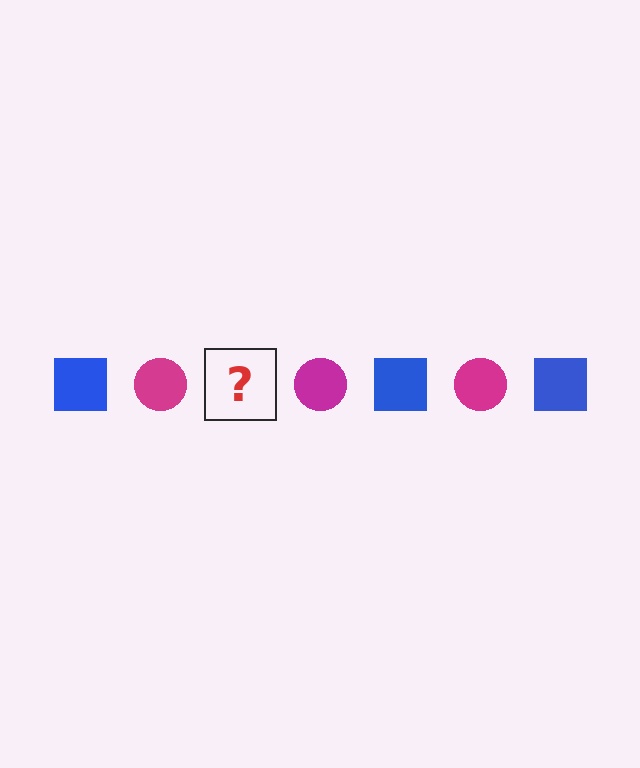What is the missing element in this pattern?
The missing element is a blue square.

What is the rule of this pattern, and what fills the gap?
The rule is that the pattern alternates between blue square and magenta circle. The gap should be filled with a blue square.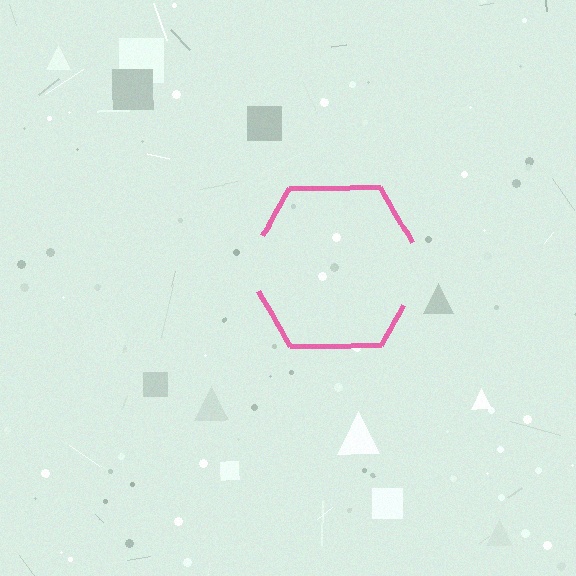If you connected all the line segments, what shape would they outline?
They would outline a hexagon.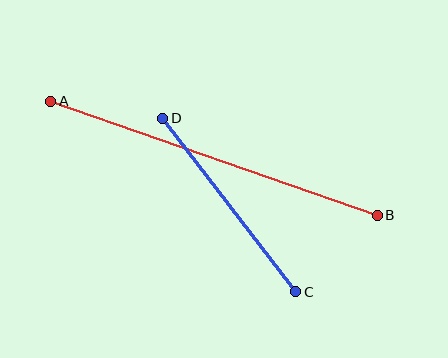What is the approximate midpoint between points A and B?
The midpoint is at approximately (214, 158) pixels.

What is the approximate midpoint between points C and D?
The midpoint is at approximately (229, 205) pixels.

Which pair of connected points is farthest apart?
Points A and B are farthest apart.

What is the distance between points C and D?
The distance is approximately 218 pixels.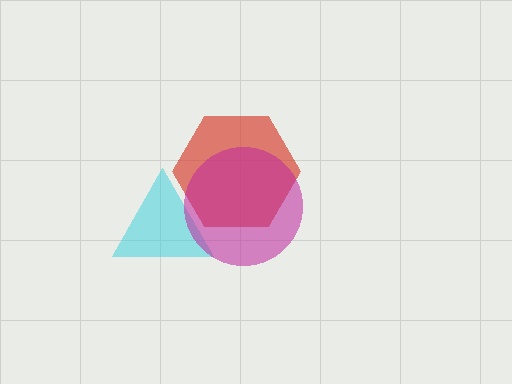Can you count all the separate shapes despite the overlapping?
Yes, there are 3 separate shapes.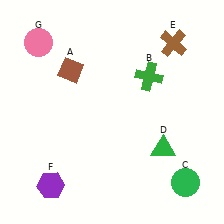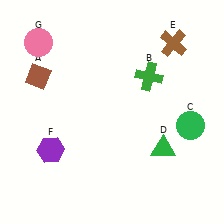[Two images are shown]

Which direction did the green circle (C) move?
The green circle (C) moved up.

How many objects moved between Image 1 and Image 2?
3 objects moved between the two images.